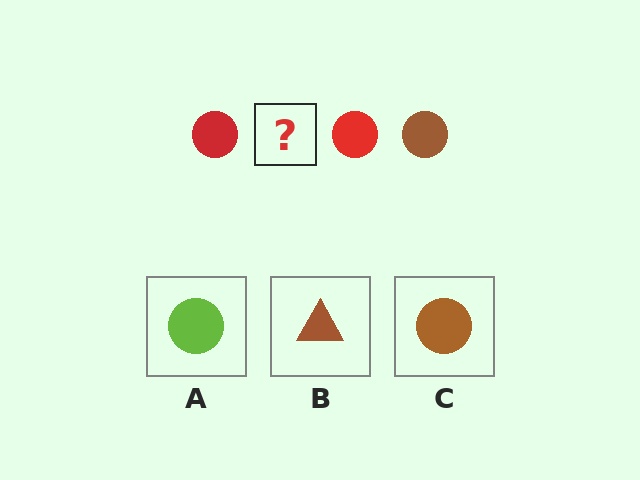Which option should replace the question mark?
Option C.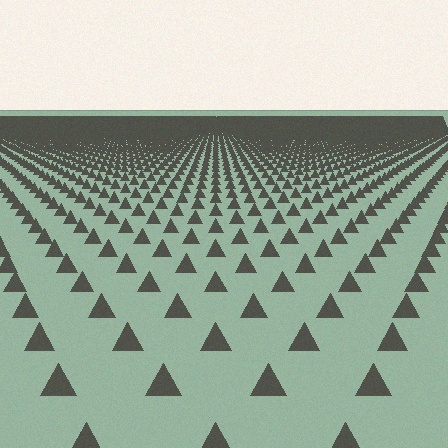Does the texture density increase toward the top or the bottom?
Density increases toward the top.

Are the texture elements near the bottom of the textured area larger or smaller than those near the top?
Larger. Near the bottom, elements are closer to the viewer and appear at a bigger on-screen size.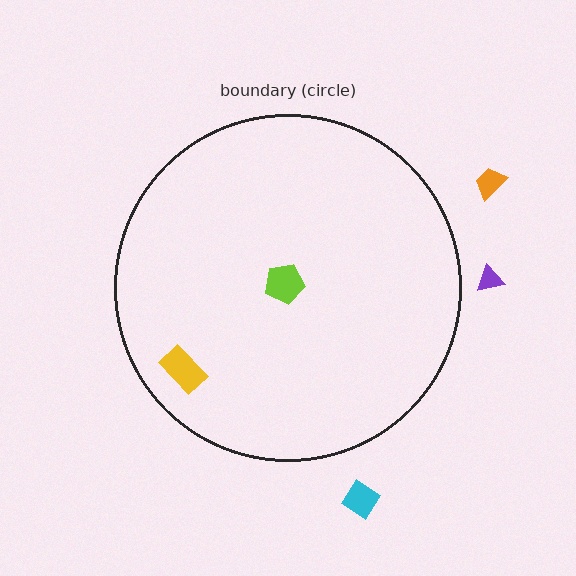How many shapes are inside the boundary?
2 inside, 3 outside.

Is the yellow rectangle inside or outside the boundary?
Inside.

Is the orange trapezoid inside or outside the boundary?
Outside.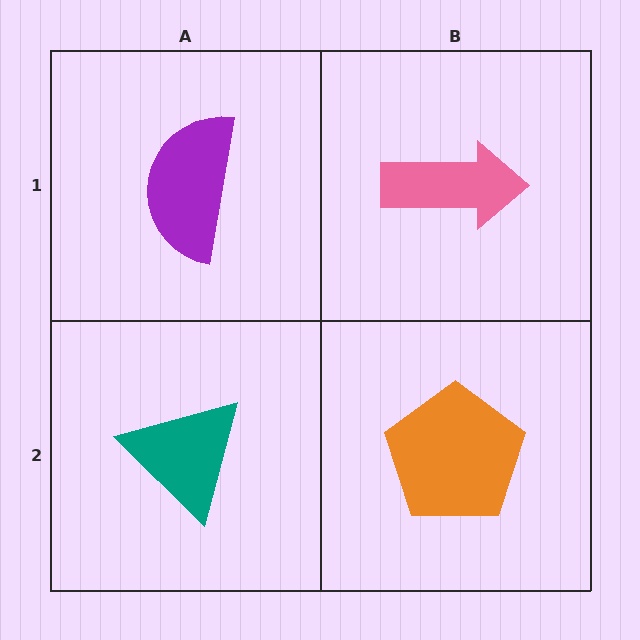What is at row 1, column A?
A purple semicircle.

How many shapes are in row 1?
2 shapes.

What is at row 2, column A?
A teal triangle.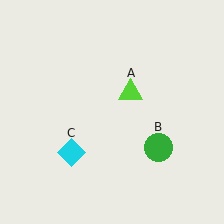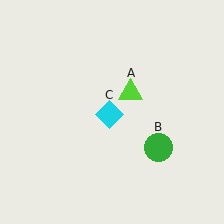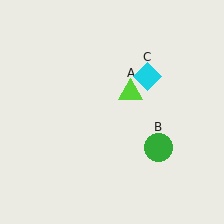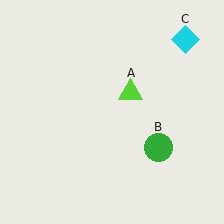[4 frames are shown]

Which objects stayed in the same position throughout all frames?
Lime triangle (object A) and green circle (object B) remained stationary.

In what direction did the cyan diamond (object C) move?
The cyan diamond (object C) moved up and to the right.